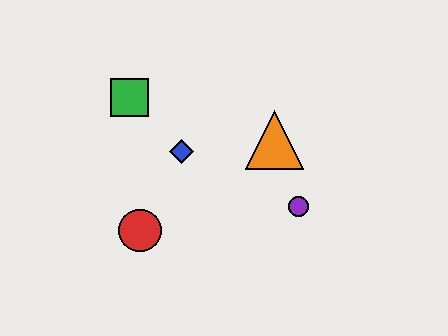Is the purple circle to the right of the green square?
Yes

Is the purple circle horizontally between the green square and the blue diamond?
No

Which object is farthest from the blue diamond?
The purple circle is farthest from the blue diamond.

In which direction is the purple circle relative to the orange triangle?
The purple circle is below the orange triangle.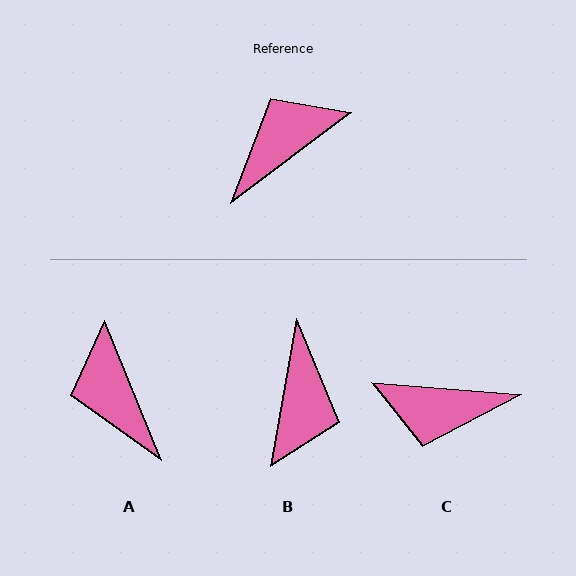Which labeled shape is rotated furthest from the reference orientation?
C, about 139 degrees away.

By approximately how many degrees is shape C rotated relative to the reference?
Approximately 139 degrees counter-clockwise.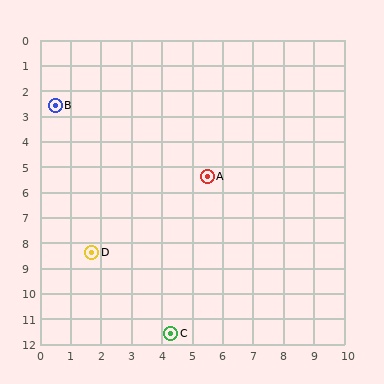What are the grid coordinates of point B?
Point B is at approximately (0.5, 2.6).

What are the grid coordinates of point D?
Point D is at approximately (1.7, 8.4).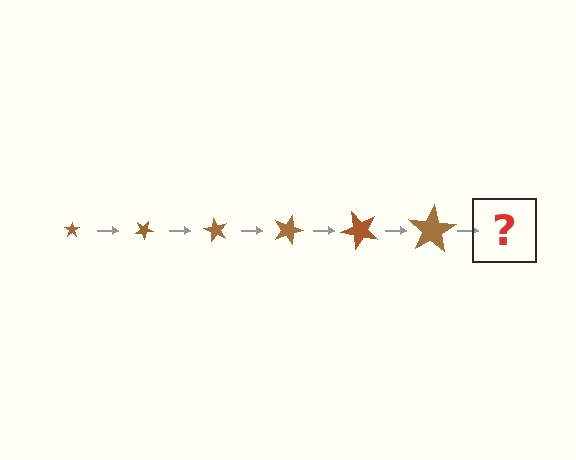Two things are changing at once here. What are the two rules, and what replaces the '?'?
The two rules are that the star grows larger each step and it rotates 30 degrees each step. The '?' should be a star, larger than the previous one and rotated 180 degrees from the start.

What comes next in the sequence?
The next element should be a star, larger than the previous one and rotated 180 degrees from the start.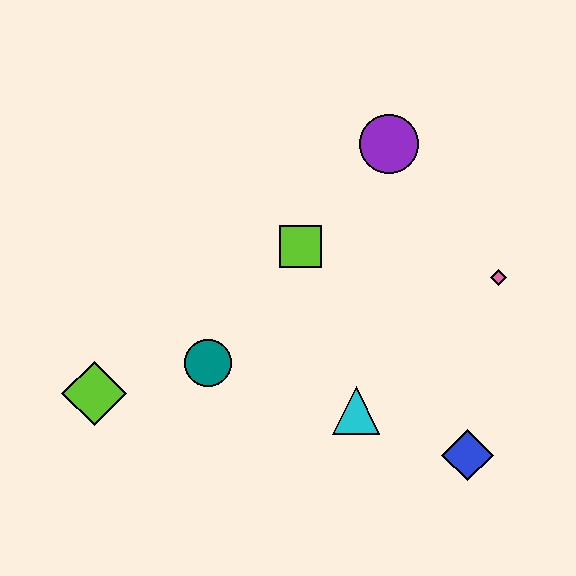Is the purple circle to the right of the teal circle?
Yes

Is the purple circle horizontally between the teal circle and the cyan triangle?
No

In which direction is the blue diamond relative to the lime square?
The blue diamond is below the lime square.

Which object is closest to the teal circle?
The lime diamond is closest to the teal circle.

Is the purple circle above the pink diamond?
Yes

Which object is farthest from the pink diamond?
The lime diamond is farthest from the pink diamond.